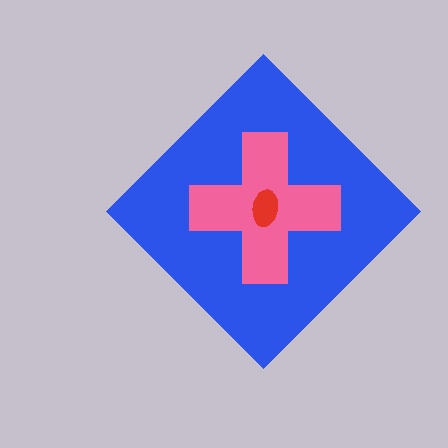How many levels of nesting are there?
3.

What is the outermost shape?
The blue diamond.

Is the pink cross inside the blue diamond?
Yes.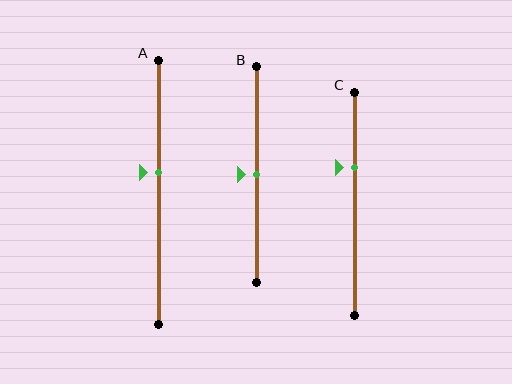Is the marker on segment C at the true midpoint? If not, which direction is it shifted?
No, the marker on segment C is shifted upward by about 16% of the segment length.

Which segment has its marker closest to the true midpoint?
Segment B has its marker closest to the true midpoint.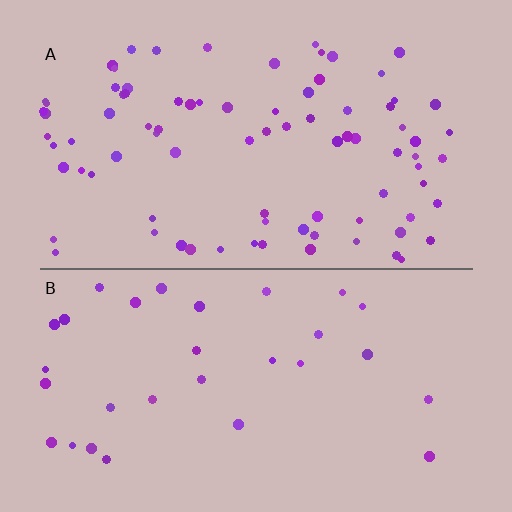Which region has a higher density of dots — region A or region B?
A (the top).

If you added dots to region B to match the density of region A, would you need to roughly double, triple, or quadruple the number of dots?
Approximately triple.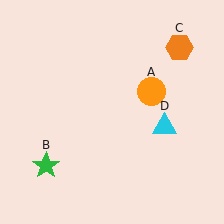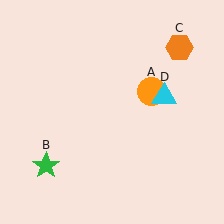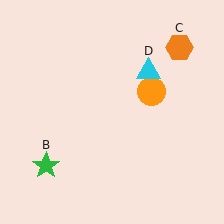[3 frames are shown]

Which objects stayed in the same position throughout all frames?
Orange circle (object A) and green star (object B) and orange hexagon (object C) remained stationary.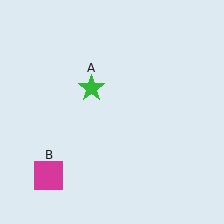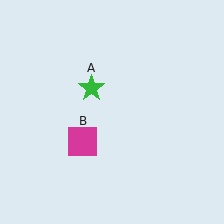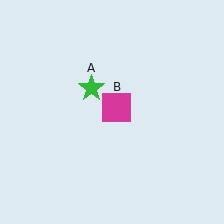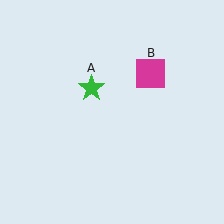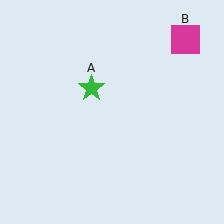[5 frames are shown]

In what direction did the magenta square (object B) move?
The magenta square (object B) moved up and to the right.